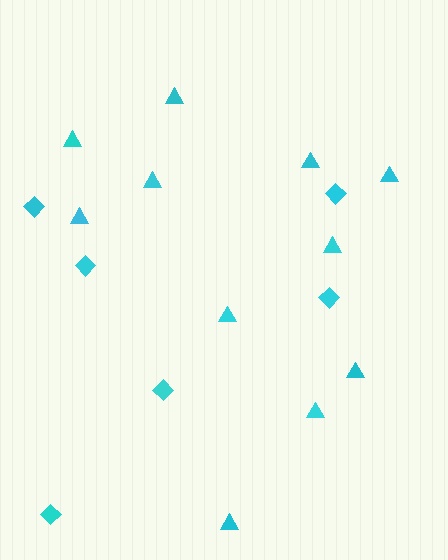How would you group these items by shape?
There are 2 groups: one group of diamonds (6) and one group of triangles (11).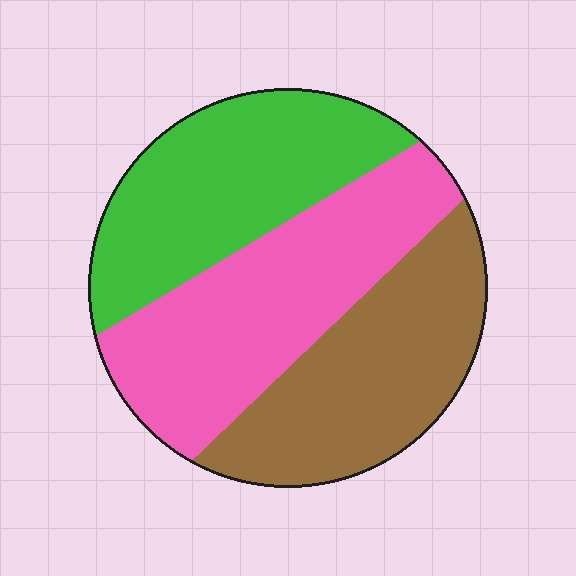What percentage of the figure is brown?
Brown covers around 30% of the figure.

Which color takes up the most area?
Pink, at roughly 35%.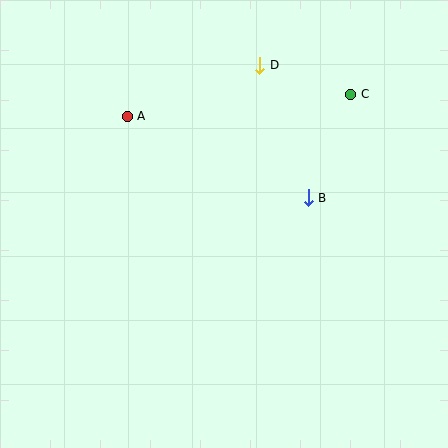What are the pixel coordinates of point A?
Point A is at (127, 116).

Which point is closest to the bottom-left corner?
Point A is closest to the bottom-left corner.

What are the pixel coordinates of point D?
Point D is at (260, 65).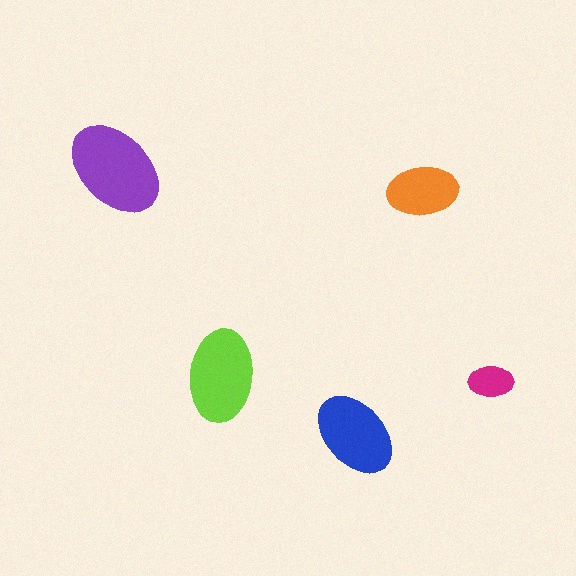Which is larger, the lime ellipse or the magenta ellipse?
The lime one.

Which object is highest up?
The purple ellipse is topmost.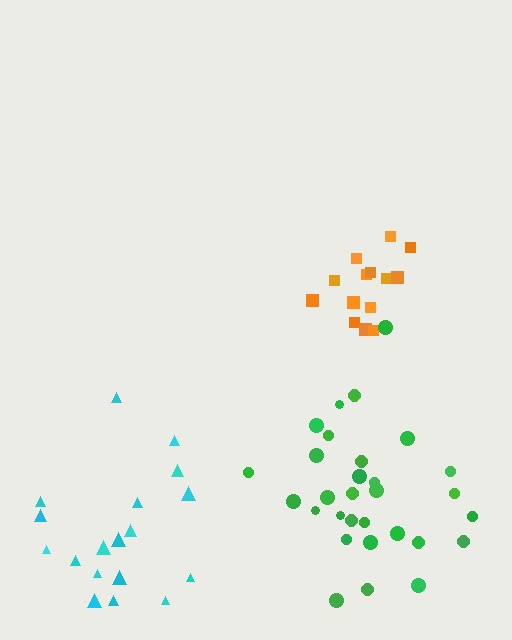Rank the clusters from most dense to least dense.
orange, green, cyan.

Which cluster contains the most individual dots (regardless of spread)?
Green (30).